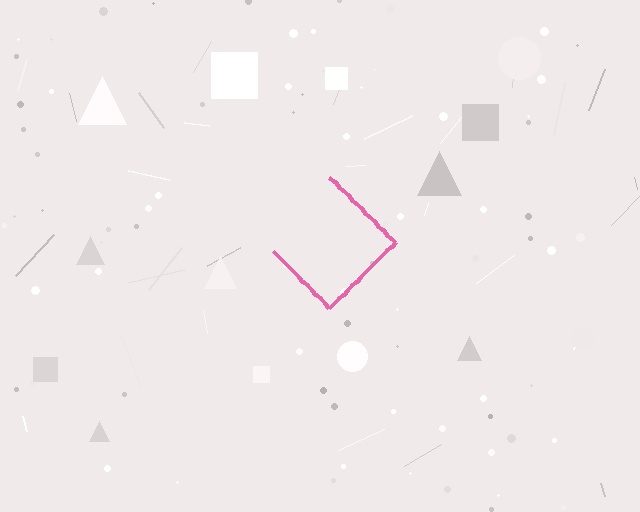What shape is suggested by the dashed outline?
The dashed outline suggests a diamond.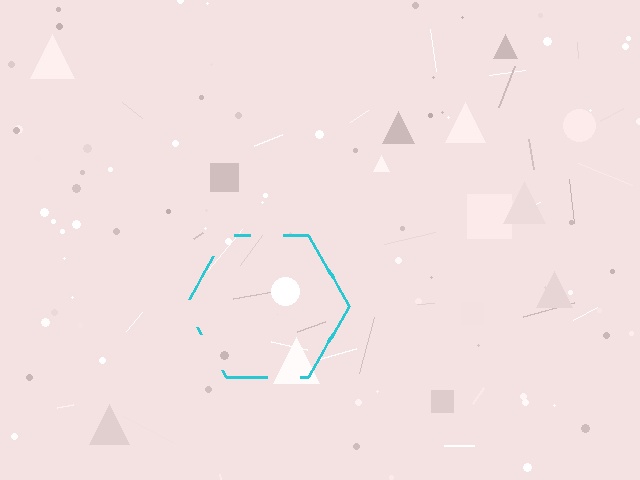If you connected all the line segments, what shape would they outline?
They would outline a hexagon.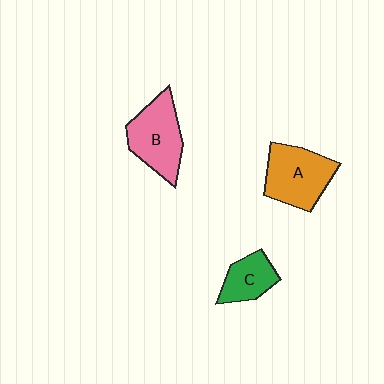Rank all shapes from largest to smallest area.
From largest to smallest: A (orange), B (pink), C (green).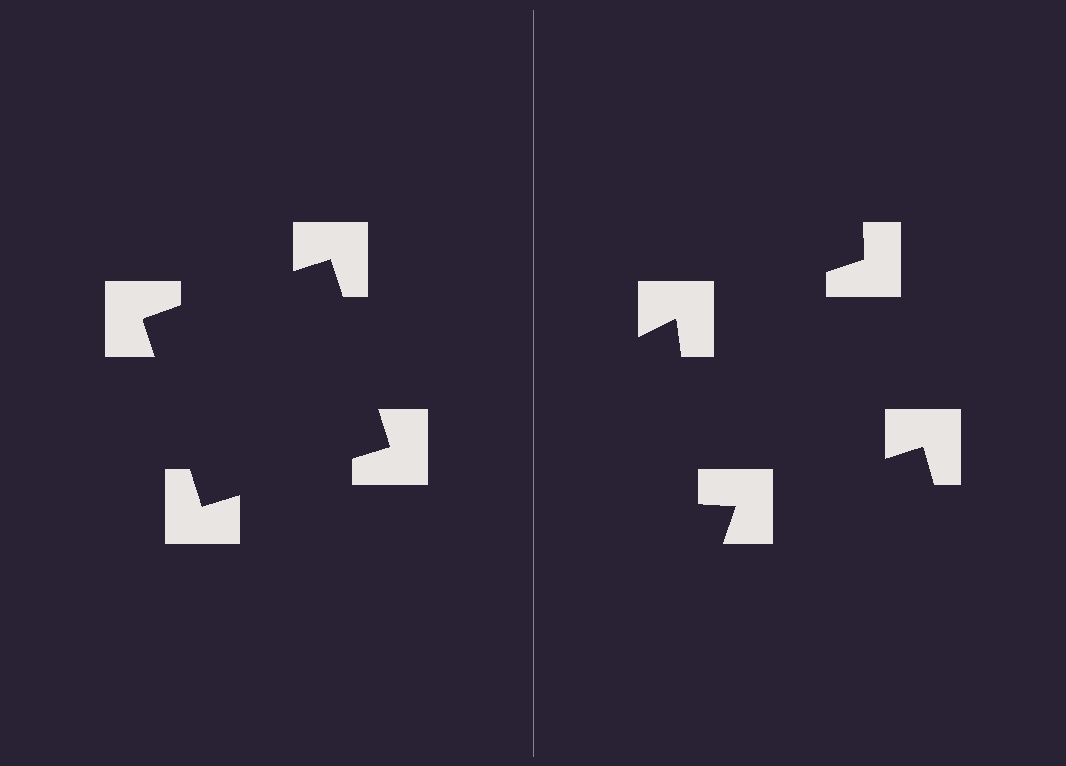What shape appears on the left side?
An illusory square.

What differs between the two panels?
The notched squares are positioned identically on both sides; only the wedge orientations differ. On the left they align to a square; on the right they are misaligned.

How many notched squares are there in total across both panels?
8 — 4 on each side.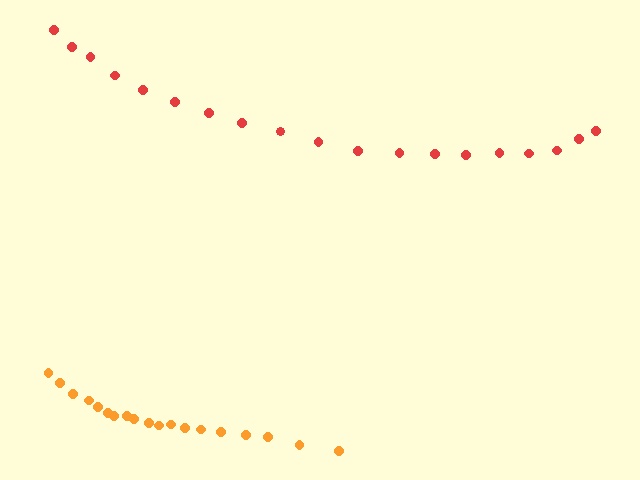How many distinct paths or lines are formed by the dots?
There are 2 distinct paths.